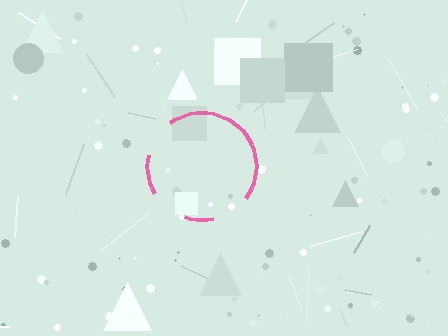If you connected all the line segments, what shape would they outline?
They would outline a circle.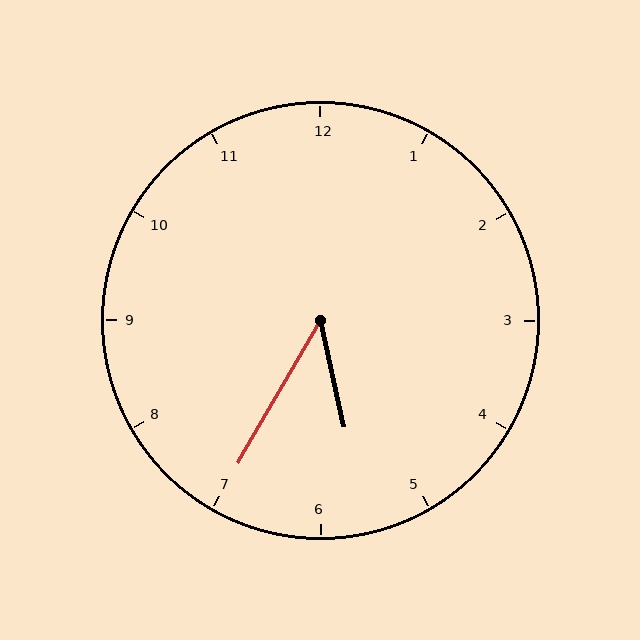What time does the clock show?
5:35.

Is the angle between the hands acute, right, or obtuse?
It is acute.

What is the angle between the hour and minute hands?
Approximately 42 degrees.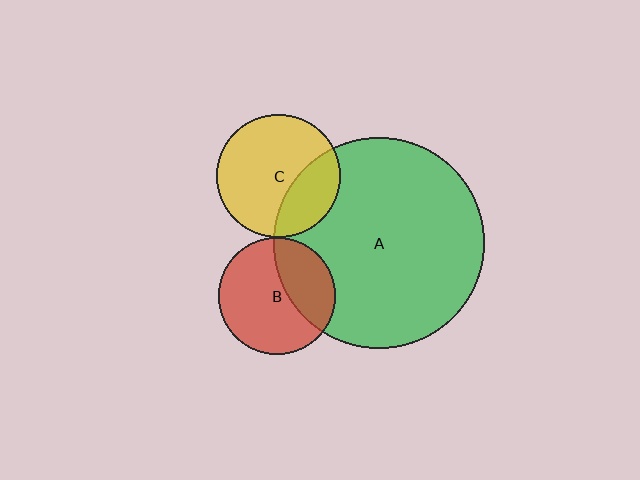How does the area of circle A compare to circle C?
Approximately 2.9 times.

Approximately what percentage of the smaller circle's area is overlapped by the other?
Approximately 35%.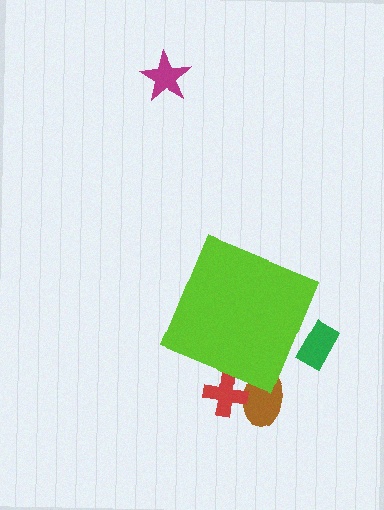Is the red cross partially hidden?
Yes, the red cross is partially hidden behind the lime diamond.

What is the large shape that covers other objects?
A lime diamond.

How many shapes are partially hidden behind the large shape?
3 shapes are partially hidden.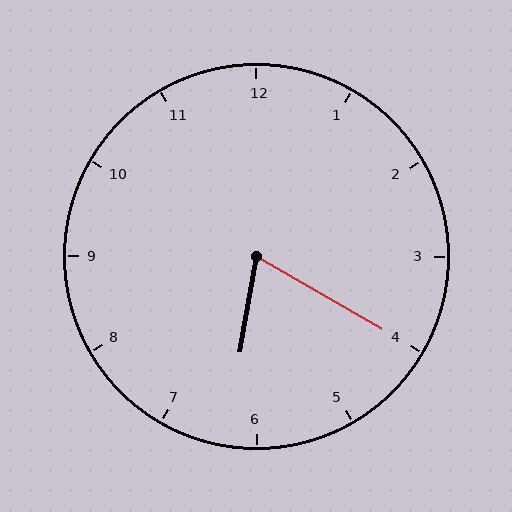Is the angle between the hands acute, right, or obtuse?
It is acute.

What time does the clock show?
6:20.